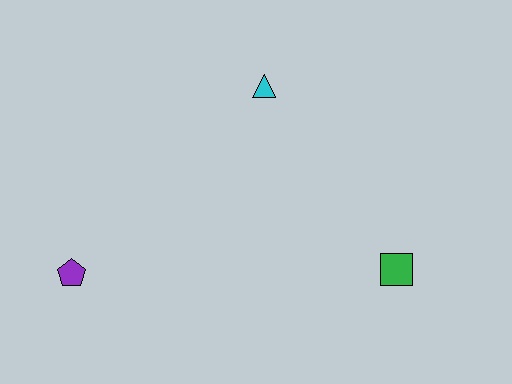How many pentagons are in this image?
There is 1 pentagon.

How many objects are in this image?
There are 3 objects.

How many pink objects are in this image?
There are no pink objects.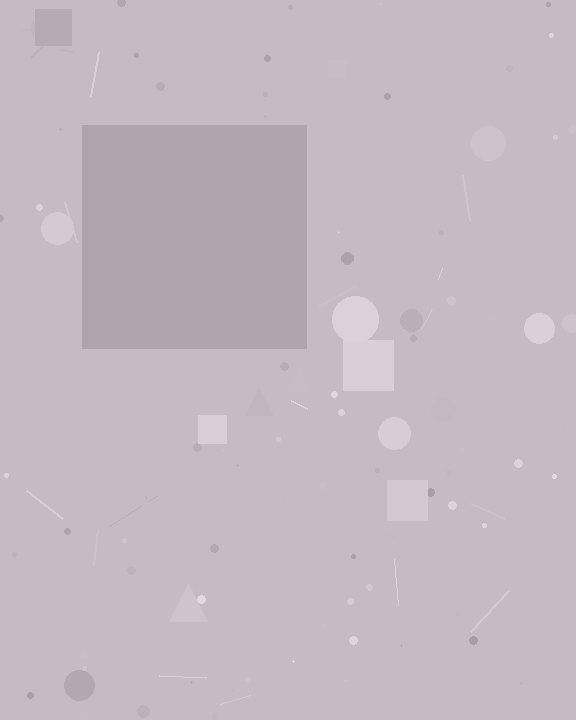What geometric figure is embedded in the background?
A square is embedded in the background.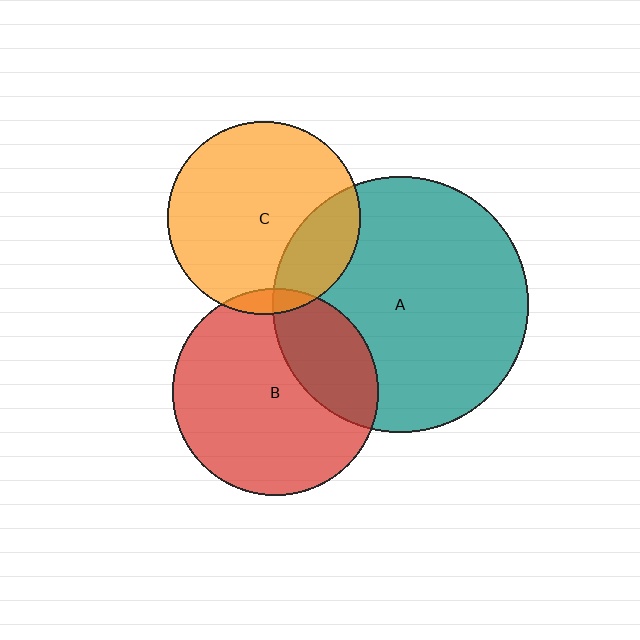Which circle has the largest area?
Circle A (teal).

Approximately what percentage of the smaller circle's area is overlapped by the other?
Approximately 25%.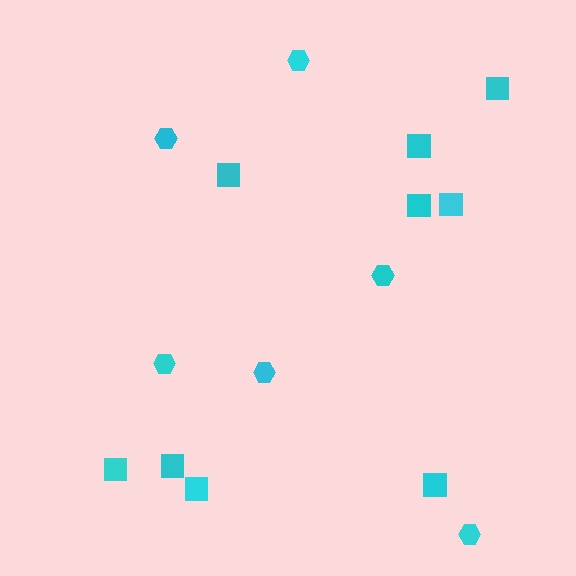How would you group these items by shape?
There are 2 groups: one group of squares (9) and one group of hexagons (6).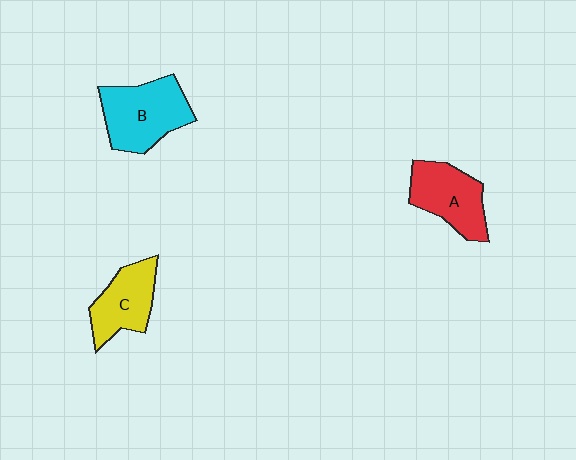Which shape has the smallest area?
Shape C (yellow).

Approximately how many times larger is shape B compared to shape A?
Approximately 1.2 times.